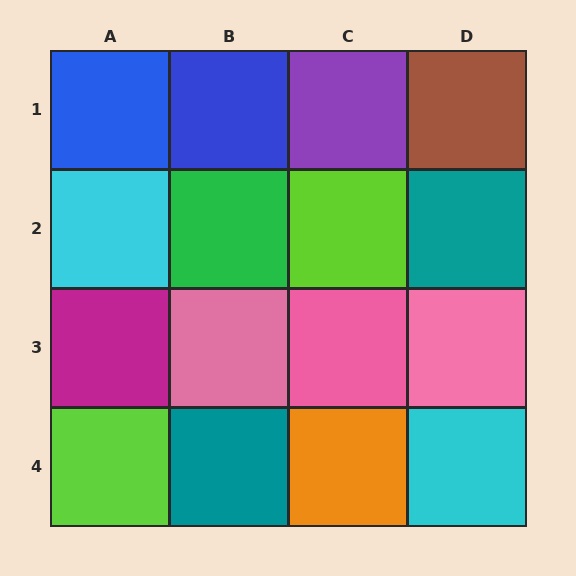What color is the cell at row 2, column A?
Cyan.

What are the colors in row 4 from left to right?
Lime, teal, orange, cyan.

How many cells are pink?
3 cells are pink.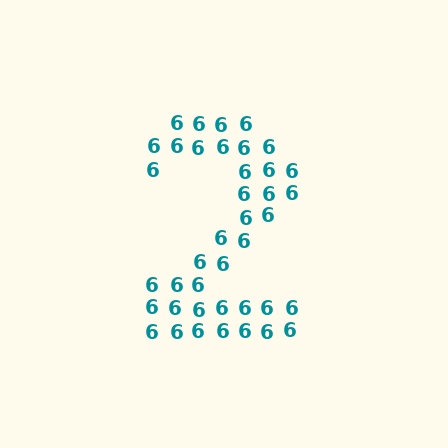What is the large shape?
The large shape is the digit 2.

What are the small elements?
The small elements are digit 6's.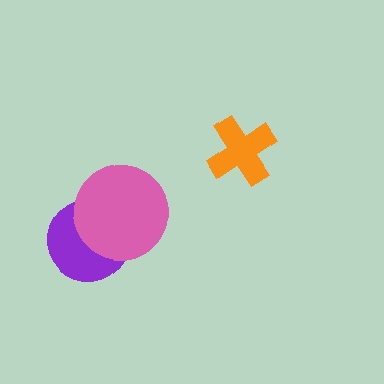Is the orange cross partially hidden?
No, no other shape covers it.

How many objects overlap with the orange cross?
0 objects overlap with the orange cross.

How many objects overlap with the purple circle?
1 object overlaps with the purple circle.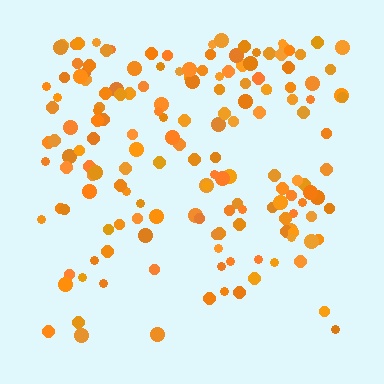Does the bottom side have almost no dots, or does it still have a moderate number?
Still a moderate number, just noticeably fewer than the top.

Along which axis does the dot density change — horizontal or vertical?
Vertical.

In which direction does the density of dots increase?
From bottom to top, with the top side densest.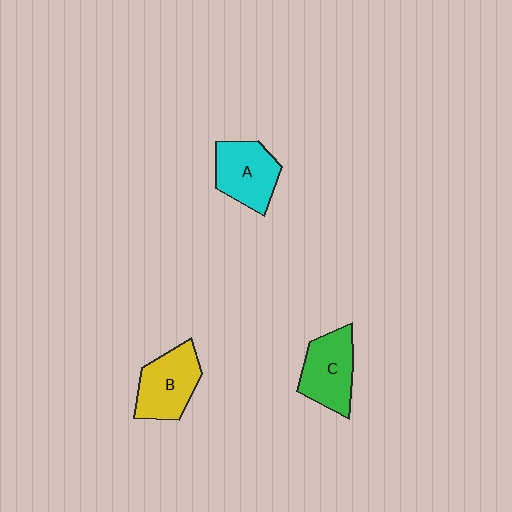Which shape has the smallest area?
Shape A (cyan).